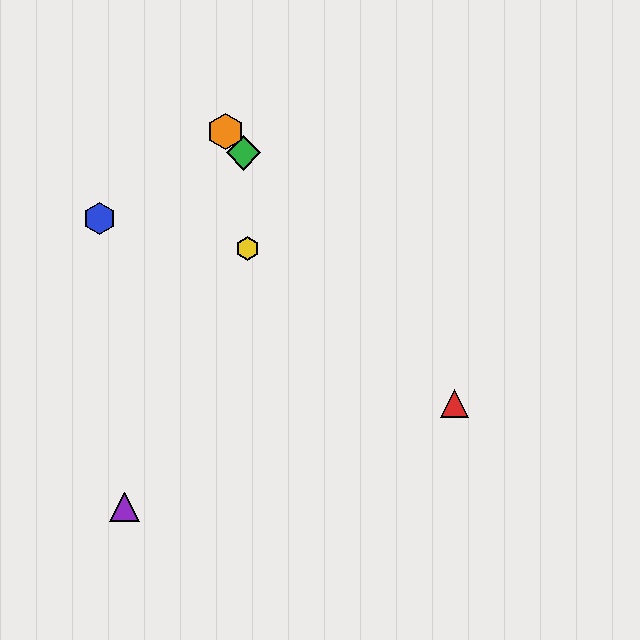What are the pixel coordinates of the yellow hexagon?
The yellow hexagon is at (248, 248).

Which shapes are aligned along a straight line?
The red triangle, the green diamond, the orange hexagon are aligned along a straight line.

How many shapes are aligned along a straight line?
3 shapes (the red triangle, the green diamond, the orange hexagon) are aligned along a straight line.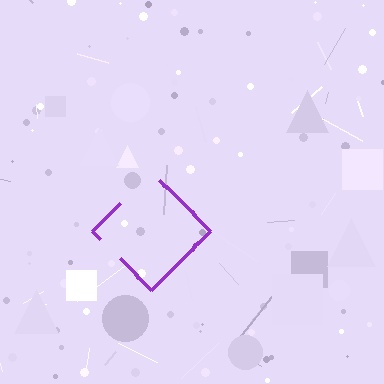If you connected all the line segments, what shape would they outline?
They would outline a diamond.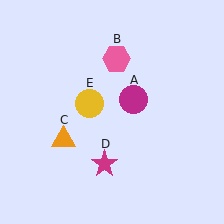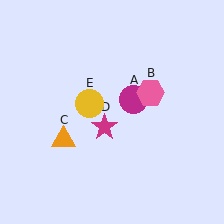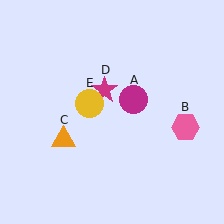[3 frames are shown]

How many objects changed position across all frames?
2 objects changed position: pink hexagon (object B), magenta star (object D).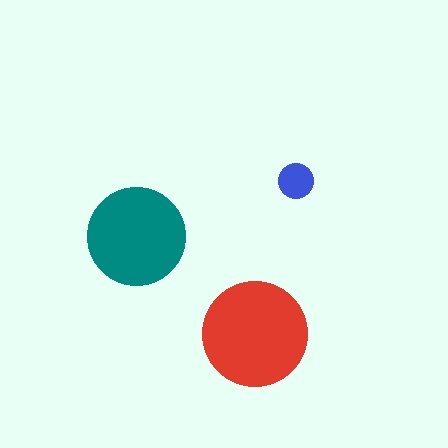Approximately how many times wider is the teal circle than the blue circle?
About 3 times wider.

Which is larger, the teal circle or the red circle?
The red one.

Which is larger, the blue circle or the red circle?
The red one.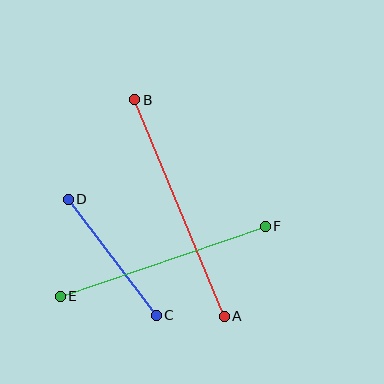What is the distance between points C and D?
The distance is approximately 146 pixels.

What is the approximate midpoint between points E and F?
The midpoint is at approximately (163, 261) pixels.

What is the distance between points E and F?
The distance is approximately 216 pixels.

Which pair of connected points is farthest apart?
Points A and B are farthest apart.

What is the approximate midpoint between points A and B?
The midpoint is at approximately (180, 208) pixels.